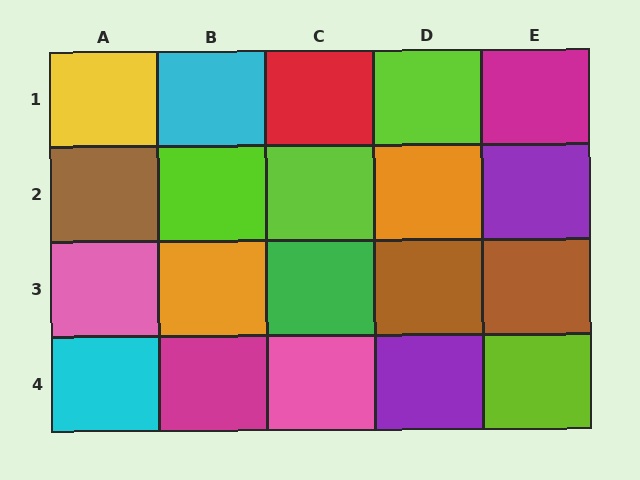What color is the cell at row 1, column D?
Lime.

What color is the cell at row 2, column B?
Lime.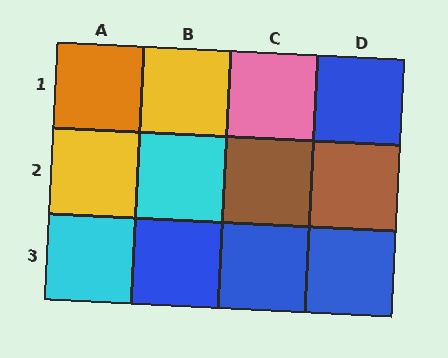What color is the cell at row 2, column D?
Brown.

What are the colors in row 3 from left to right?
Cyan, blue, blue, blue.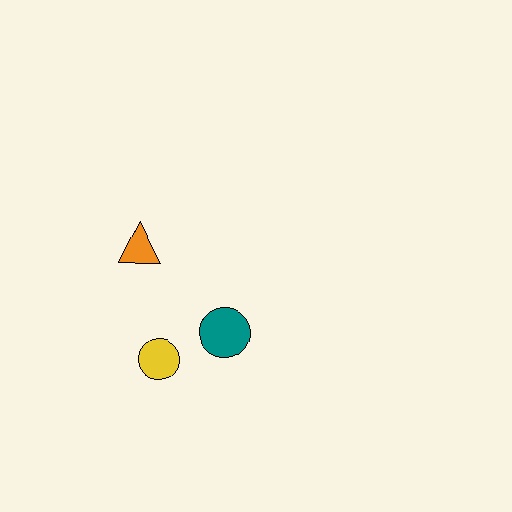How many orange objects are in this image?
There is 1 orange object.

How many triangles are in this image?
There is 1 triangle.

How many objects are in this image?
There are 3 objects.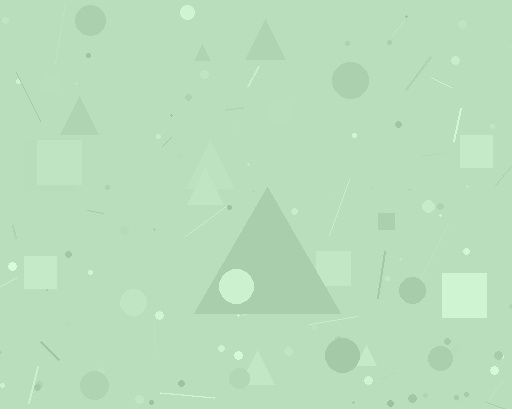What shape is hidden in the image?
A triangle is hidden in the image.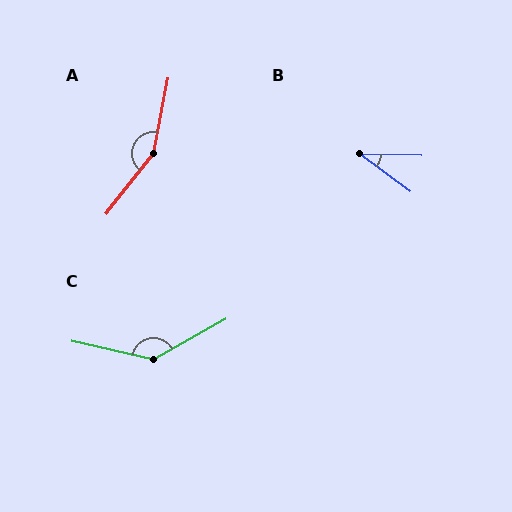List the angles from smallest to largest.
B (36°), C (138°), A (153°).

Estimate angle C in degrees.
Approximately 138 degrees.